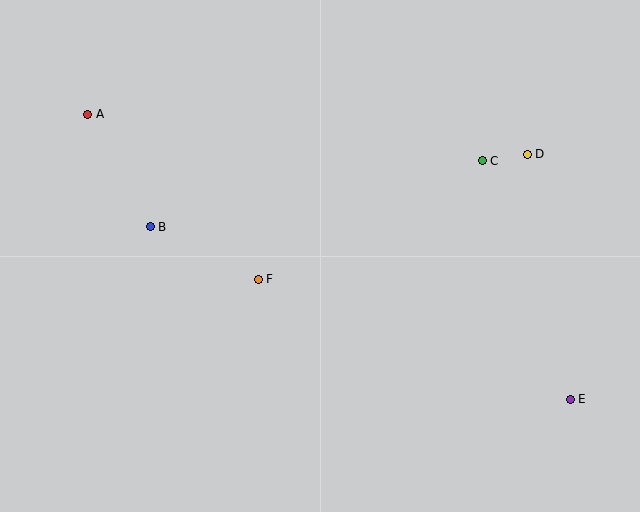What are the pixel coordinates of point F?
Point F is at (258, 279).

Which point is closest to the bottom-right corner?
Point E is closest to the bottom-right corner.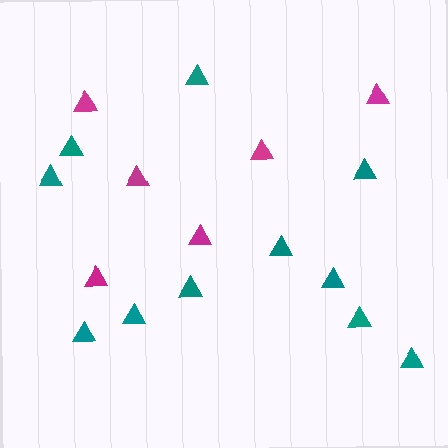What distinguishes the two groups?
There are 2 groups: one group of magenta triangles (6) and one group of teal triangles (11).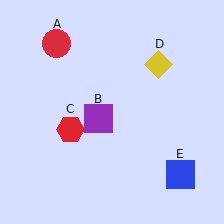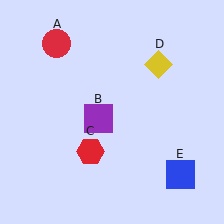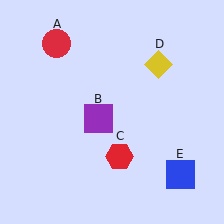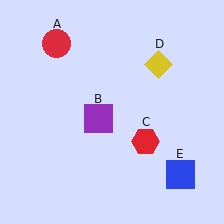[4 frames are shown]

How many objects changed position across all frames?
1 object changed position: red hexagon (object C).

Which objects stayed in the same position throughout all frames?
Red circle (object A) and purple square (object B) and yellow diamond (object D) and blue square (object E) remained stationary.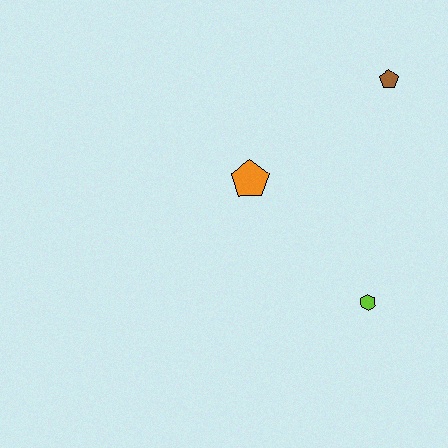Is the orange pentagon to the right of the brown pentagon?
No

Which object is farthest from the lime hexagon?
The brown pentagon is farthest from the lime hexagon.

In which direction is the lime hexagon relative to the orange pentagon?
The lime hexagon is below the orange pentagon.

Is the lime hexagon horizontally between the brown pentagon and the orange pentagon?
Yes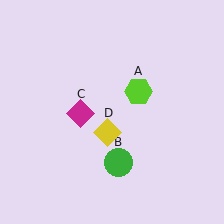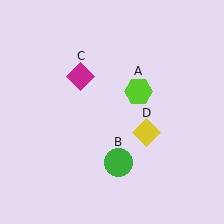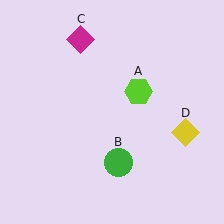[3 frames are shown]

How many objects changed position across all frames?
2 objects changed position: magenta diamond (object C), yellow diamond (object D).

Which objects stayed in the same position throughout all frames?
Lime hexagon (object A) and green circle (object B) remained stationary.